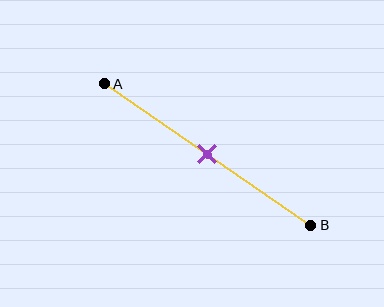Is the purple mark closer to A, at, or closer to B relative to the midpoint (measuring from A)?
The purple mark is approximately at the midpoint of segment AB.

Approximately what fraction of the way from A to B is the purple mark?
The purple mark is approximately 50% of the way from A to B.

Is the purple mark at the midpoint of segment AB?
Yes, the mark is approximately at the midpoint.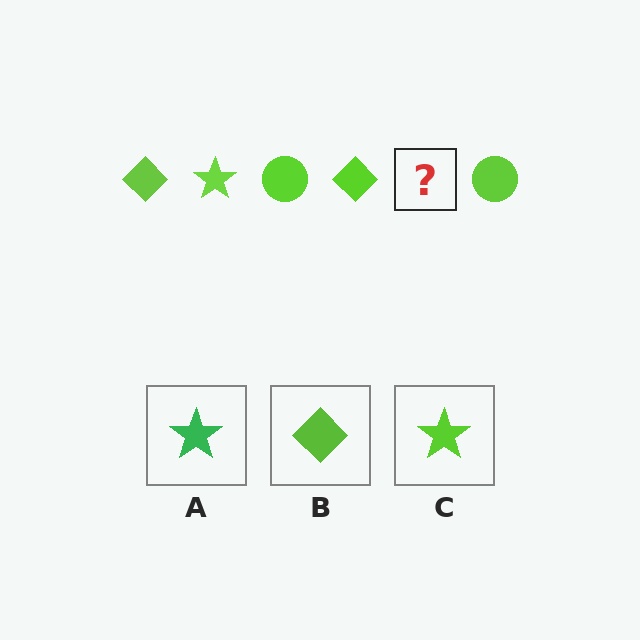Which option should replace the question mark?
Option C.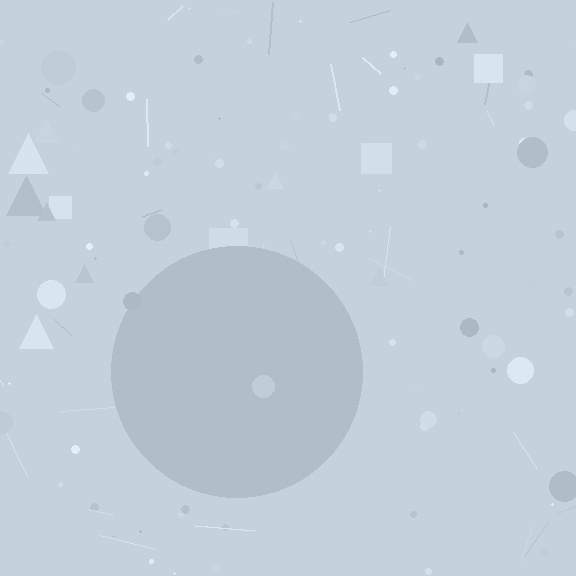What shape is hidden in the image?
A circle is hidden in the image.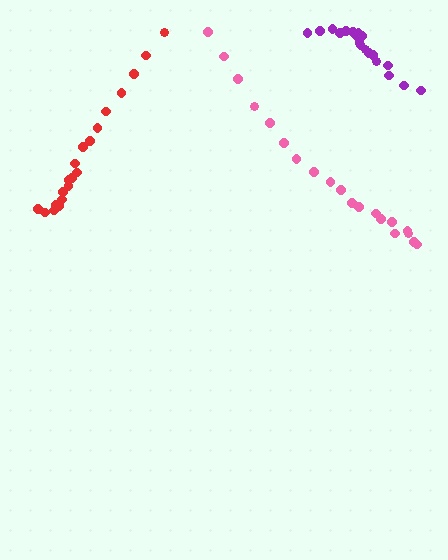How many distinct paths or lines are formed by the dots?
There are 3 distinct paths.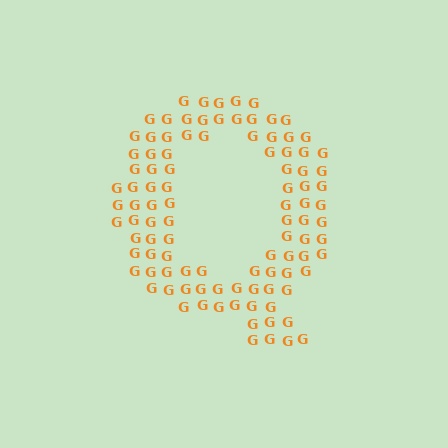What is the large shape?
The large shape is the letter Q.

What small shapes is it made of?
It is made of small letter G's.